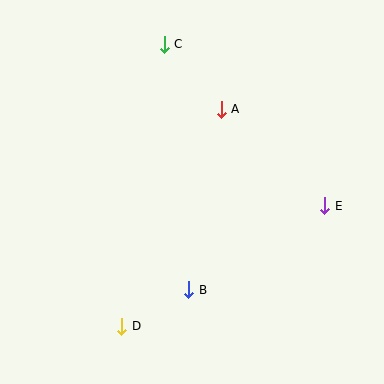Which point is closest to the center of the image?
Point A at (221, 109) is closest to the center.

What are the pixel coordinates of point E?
Point E is at (325, 206).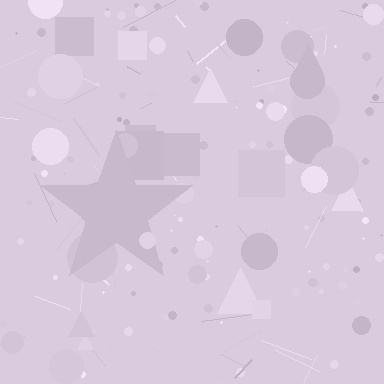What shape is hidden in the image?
A star is hidden in the image.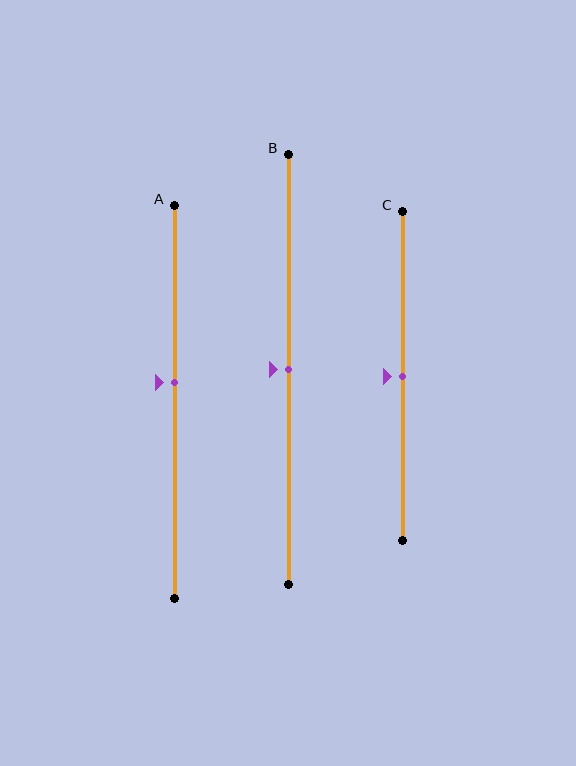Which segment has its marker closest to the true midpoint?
Segment B has its marker closest to the true midpoint.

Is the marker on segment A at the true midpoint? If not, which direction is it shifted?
No, the marker on segment A is shifted upward by about 5% of the segment length.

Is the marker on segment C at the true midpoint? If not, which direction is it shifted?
Yes, the marker on segment C is at the true midpoint.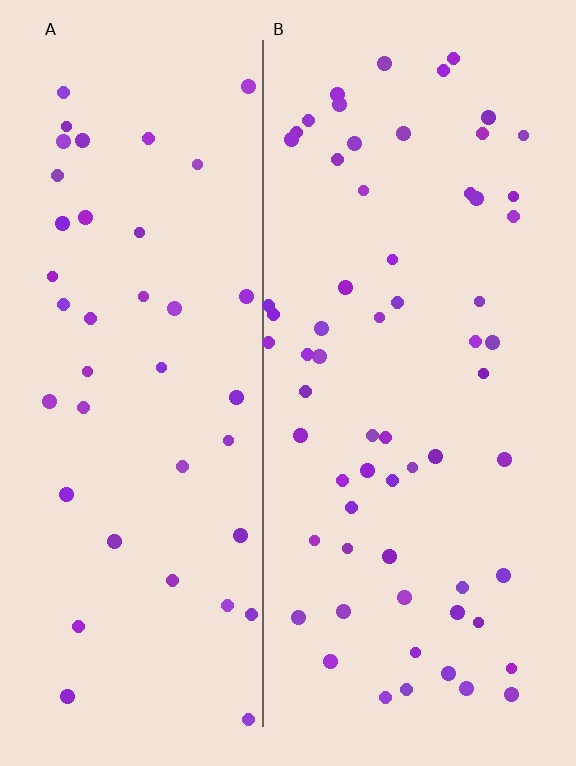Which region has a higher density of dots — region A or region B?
B (the right).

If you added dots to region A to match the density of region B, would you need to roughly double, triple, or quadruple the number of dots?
Approximately double.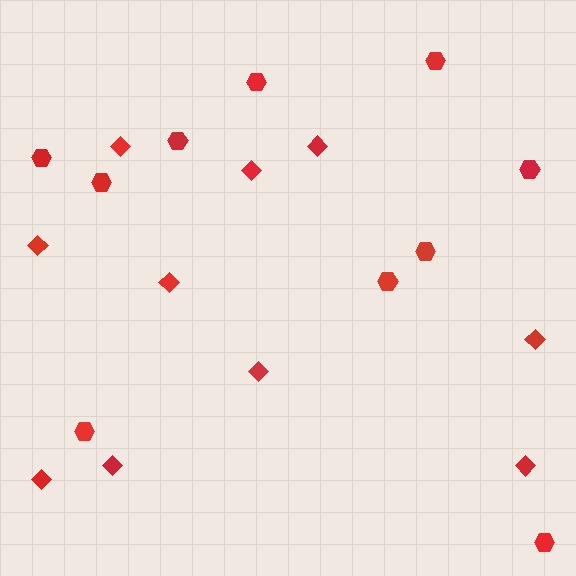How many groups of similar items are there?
There are 2 groups: one group of hexagons (10) and one group of diamonds (10).